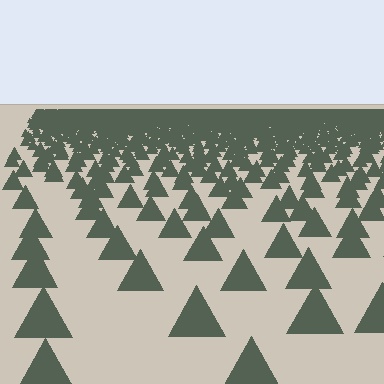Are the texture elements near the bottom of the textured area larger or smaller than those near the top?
Larger. Near the bottom, elements are closer to the viewer and appear at a bigger on-screen size.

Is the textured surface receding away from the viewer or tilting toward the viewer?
The surface is receding away from the viewer. Texture elements get smaller and denser toward the top.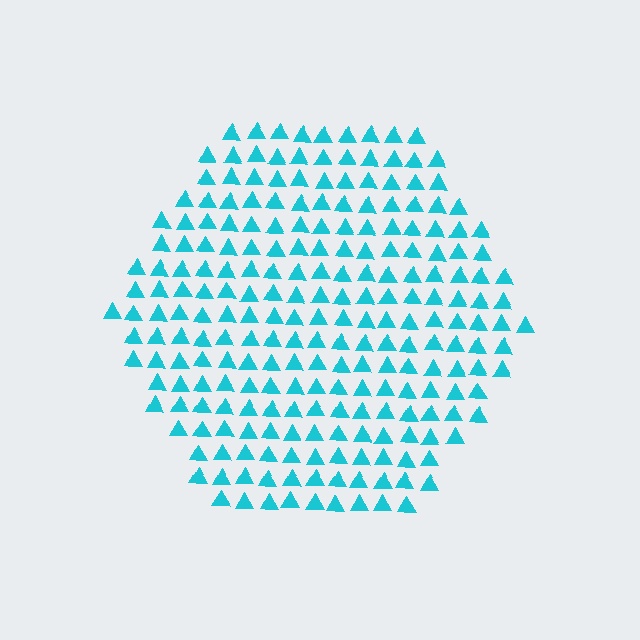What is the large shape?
The large shape is a hexagon.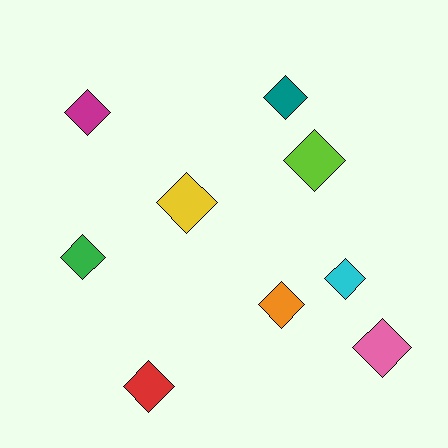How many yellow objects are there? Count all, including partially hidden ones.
There is 1 yellow object.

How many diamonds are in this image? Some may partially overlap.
There are 9 diamonds.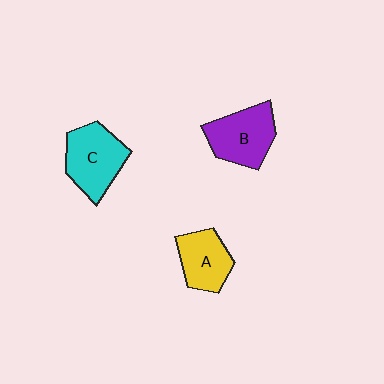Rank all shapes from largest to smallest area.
From largest to smallest: C (cyan), B (purple), A (yellow).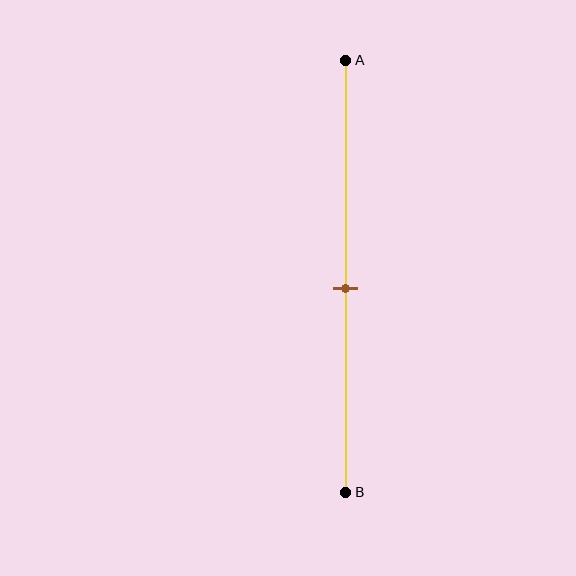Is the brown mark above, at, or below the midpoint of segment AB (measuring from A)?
The brown mark is approximately at the midpoint of segment AB.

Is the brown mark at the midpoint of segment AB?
Yes, the mark is approximately at the midpoint.